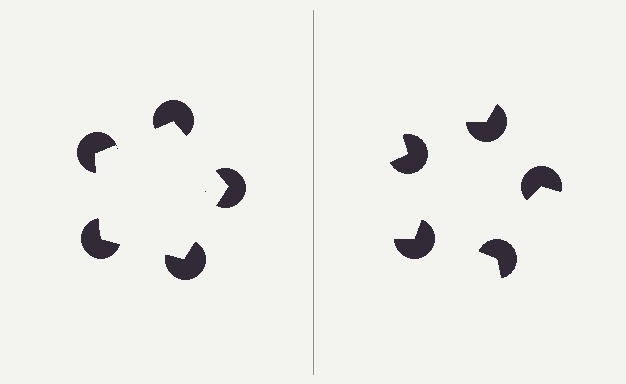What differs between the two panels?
The pac-man discs are positioned identically on both sides; only the wedge orientations differ. On the left they align to a pentagon; on the right they are misaligned.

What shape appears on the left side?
An illusory pentagon.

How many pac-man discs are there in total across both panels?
10 — 5 on each side.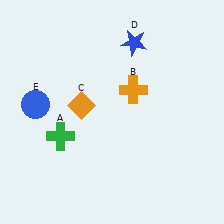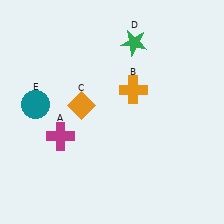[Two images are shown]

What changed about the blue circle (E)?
In Image 1, E is blue. In Image 2, it changed to teal.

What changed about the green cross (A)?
In Image 1, A is green. In Image 2, it changed to magenta.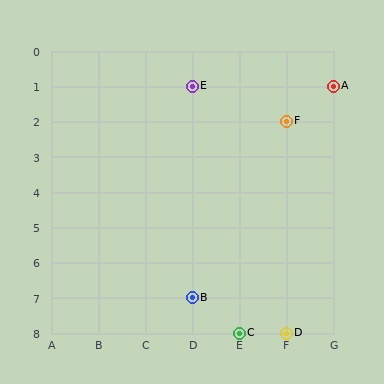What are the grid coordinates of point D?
Point D is at grid coordinates (F, 8).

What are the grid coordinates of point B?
Point B is at grid coordinates (D, 7).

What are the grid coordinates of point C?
Point C is at grid coordinates (E, 8).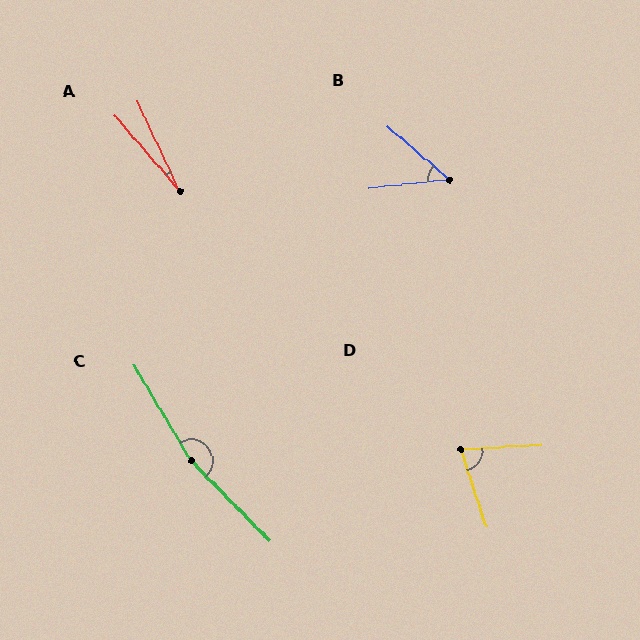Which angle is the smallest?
A, at approximately 16 degrees.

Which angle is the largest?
C, at approximately 166 degrees.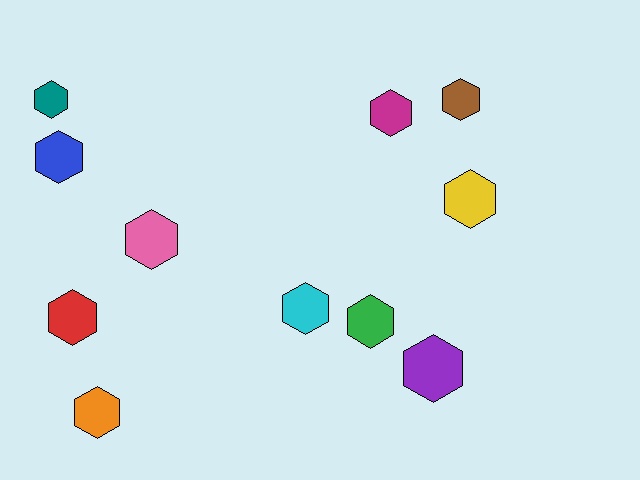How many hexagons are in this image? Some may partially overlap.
There are 11 hexagons.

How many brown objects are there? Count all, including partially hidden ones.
There is 1 brown object.